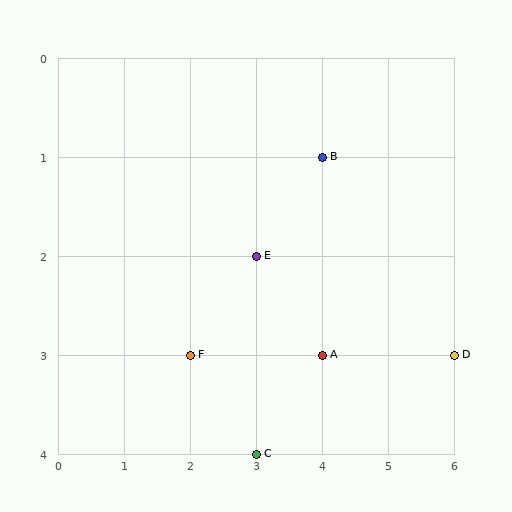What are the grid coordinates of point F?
Point F is at grid coordinates (2, 3).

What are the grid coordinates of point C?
Point C is at grid coordinates (3, 4).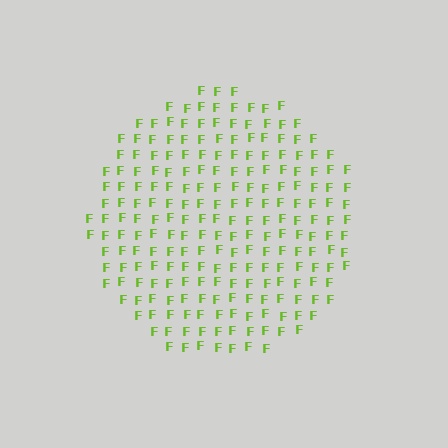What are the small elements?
The small elements are letter F's.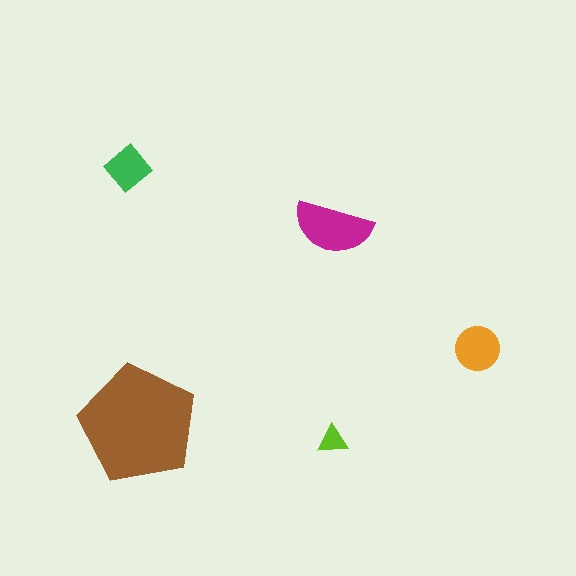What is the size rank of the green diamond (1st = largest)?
4th.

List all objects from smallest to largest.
The lime triangle, the green diamond, the orange circle, the magenta semicircle, the brown pentagon.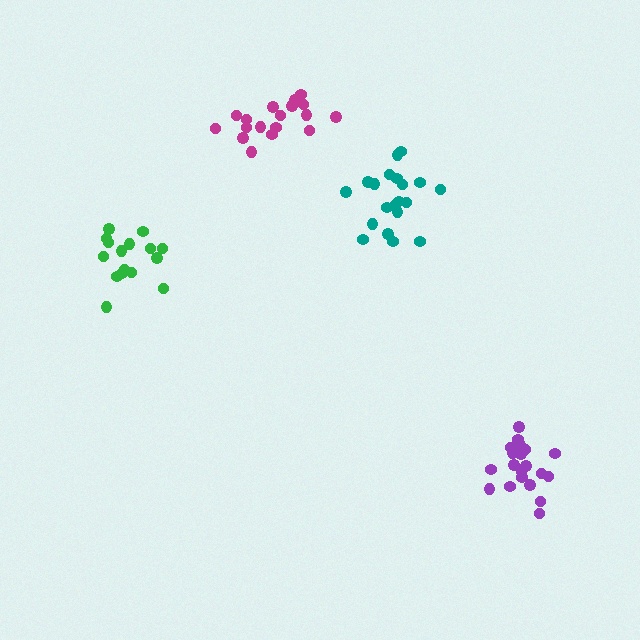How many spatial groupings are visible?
There are 4 spatial groupings.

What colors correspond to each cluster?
The clusters are colored: teal, purple, magenta, green.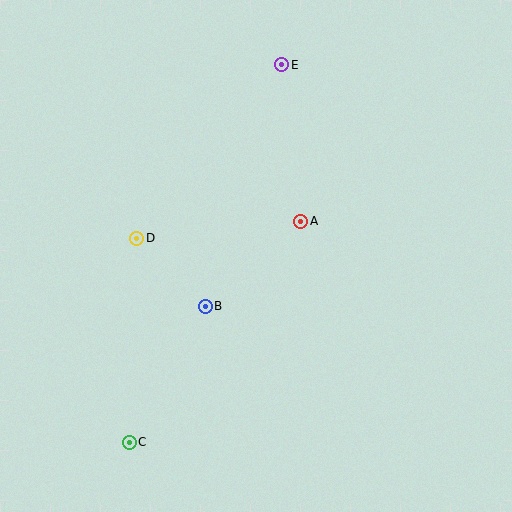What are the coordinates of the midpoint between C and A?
The midpoint between C and A is at (215, 332).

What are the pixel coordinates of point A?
Point A is at (301, 221).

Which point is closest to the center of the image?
Point A at (301, 221) is closest to the center.